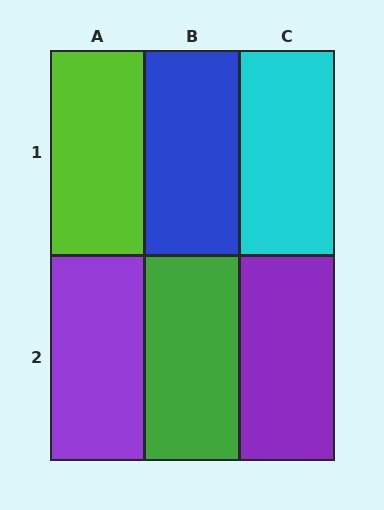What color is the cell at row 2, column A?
Purple.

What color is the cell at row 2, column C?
Purple.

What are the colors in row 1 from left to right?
Lime, blue, cyan.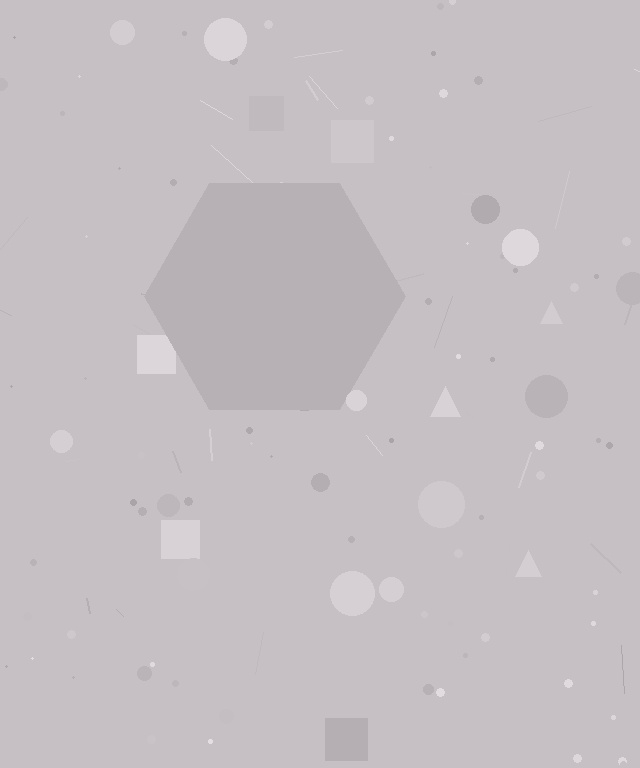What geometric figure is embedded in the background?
A hexagon is embedded in the background.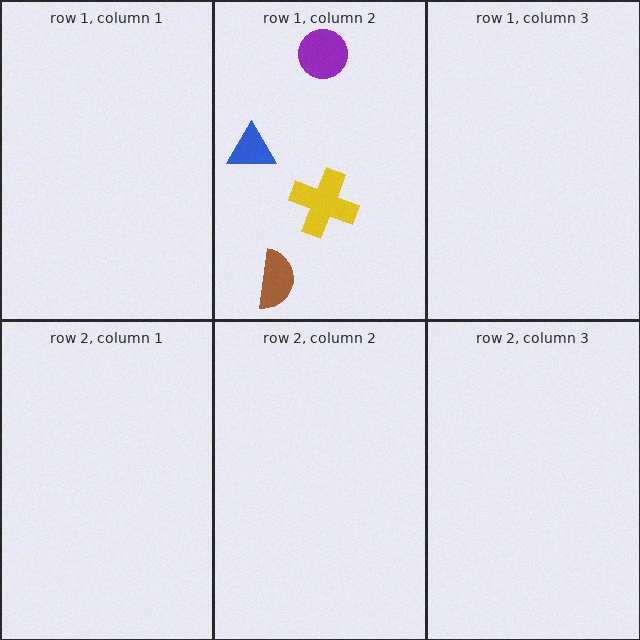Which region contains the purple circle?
The row 1, column 2 region.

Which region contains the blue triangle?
The row 1, column 2 region.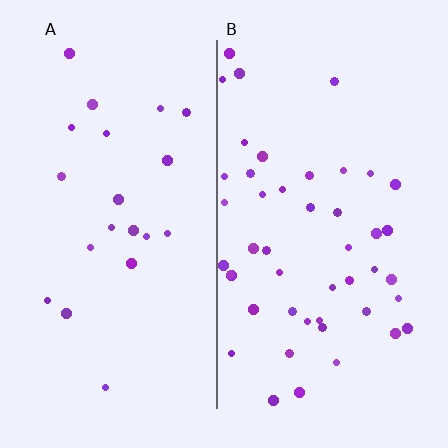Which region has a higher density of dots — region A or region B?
B (the right).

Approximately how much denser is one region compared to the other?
Approximately 2.2× — region B over region A.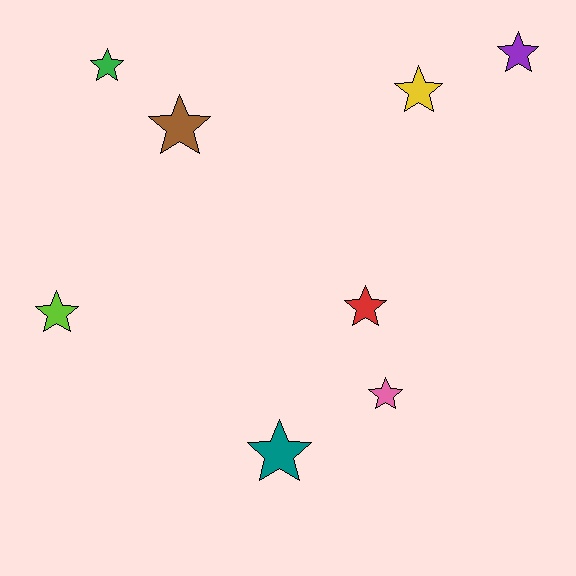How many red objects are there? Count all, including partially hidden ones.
There is 1 red object.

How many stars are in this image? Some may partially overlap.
There are 8 stars.